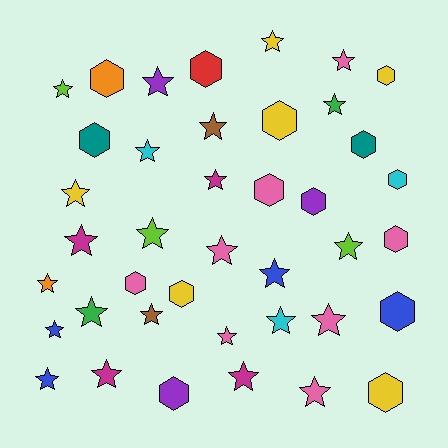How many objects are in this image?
There are 40 objects.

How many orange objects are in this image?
There are 2 orange objects.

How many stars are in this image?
There are 25 stars.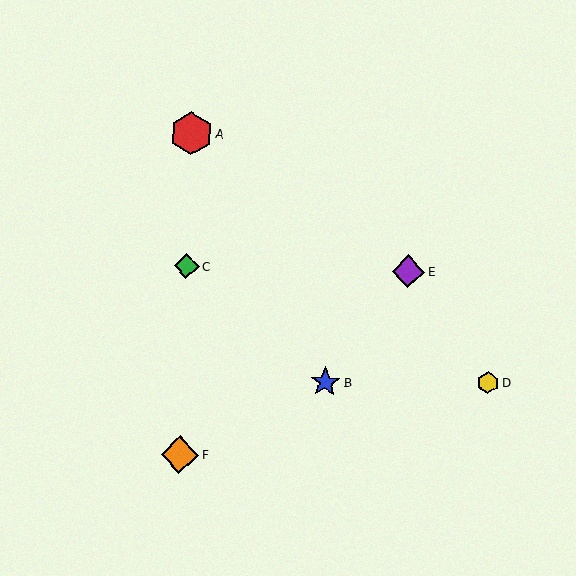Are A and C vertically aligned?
Yes, both are at x≈191.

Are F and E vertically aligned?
No, F is at x≈180 and E is at x≈408.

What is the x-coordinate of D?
Object D is at x≈488.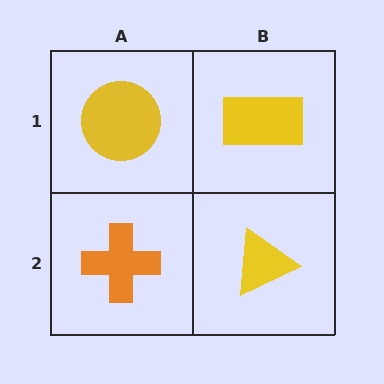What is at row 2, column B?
A yellow triangle.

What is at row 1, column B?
A yellow rectangle.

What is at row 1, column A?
A yellow circle.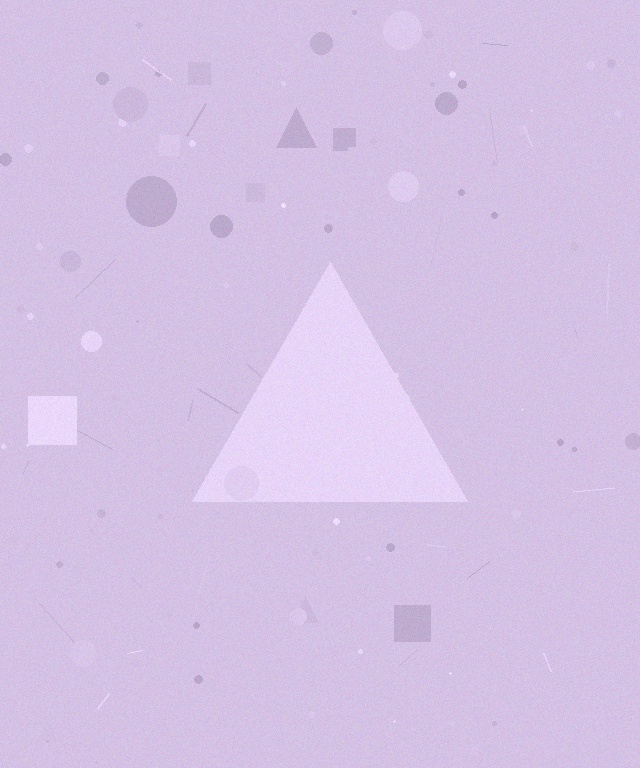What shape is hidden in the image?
A triangle is hidden in the image.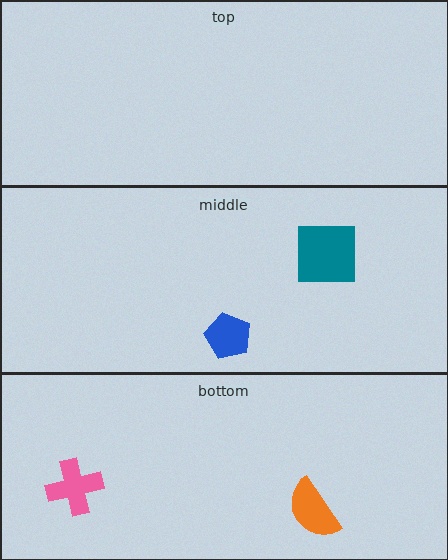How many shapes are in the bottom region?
2.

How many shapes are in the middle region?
2.